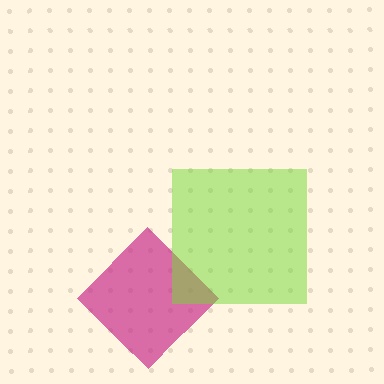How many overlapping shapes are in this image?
There are 2 overlapping shapes in the image.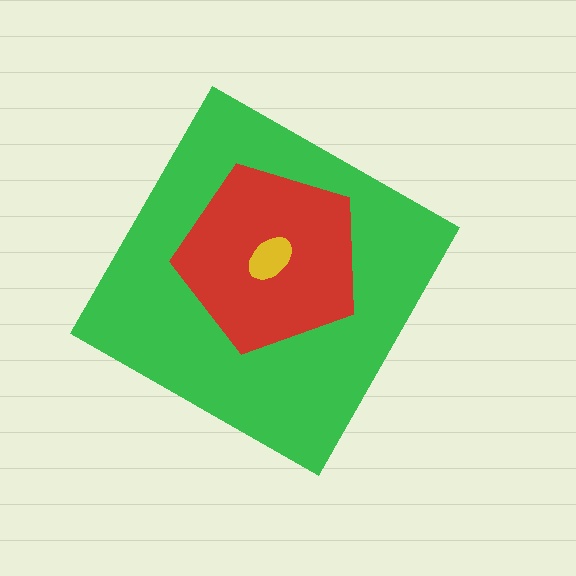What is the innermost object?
The yellow ellipse.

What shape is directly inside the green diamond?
The red pentagon.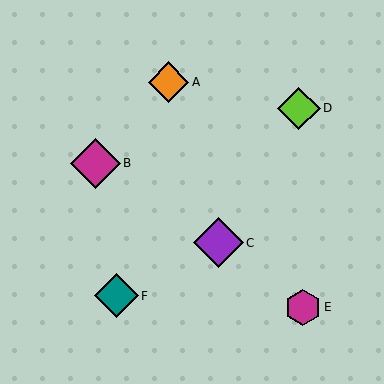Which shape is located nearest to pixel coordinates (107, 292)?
The teal diamond (labeled F) at (116, 296) is nearest to that location.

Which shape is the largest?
The magenta diamond (labeled B) is the largest.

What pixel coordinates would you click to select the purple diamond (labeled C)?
Click at (218, 243) to select the purple diamond C.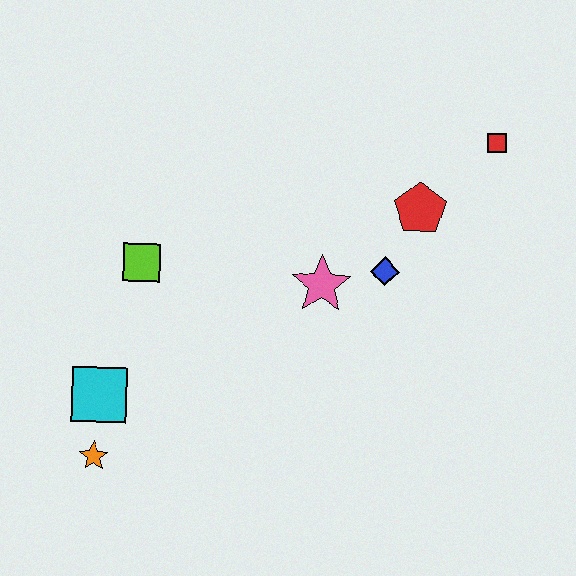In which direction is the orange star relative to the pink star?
The orange star is to the left of the pink star.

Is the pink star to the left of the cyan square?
No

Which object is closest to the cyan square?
The orange star is closest to the cyan square.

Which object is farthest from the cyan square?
The red square is farthest from the cyan square.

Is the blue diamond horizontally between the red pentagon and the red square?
No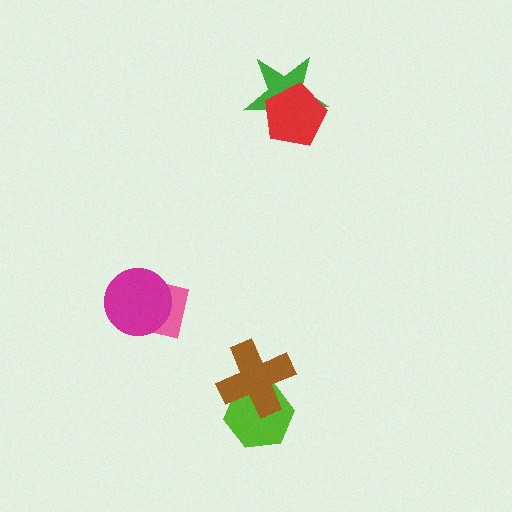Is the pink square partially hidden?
Yes, it is partially covered by another shape.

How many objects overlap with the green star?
1 object overlaps with the green star.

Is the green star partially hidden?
Yes, it is partially covered by another shape.